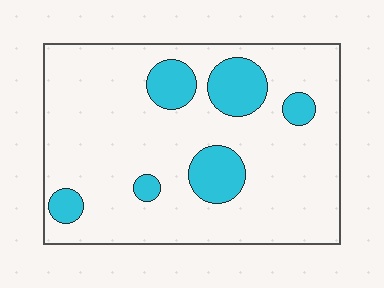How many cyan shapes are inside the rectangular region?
6.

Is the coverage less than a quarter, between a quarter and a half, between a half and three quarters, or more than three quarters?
Less than a quarter.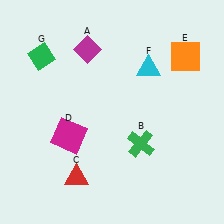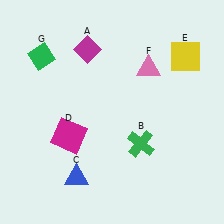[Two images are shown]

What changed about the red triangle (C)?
In Image 1, C is red. In Image 2, it changed to blue.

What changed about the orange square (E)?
In Image 1, E is orange. In Image 2, it changed to yellow.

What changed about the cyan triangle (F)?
In Image 1, F is cyan. In Image 2, it changed to pink.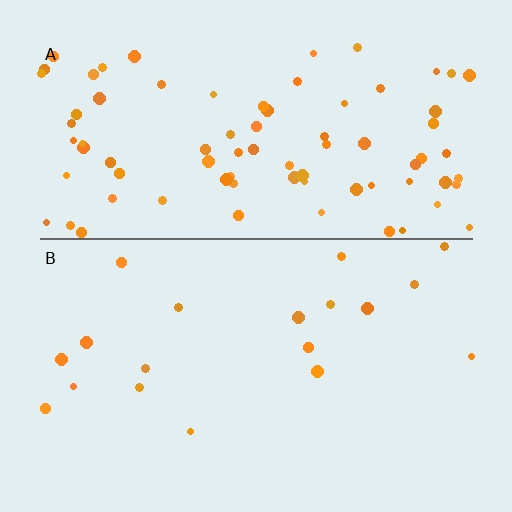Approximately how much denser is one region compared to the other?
Approximately 4.2× — region A over region B.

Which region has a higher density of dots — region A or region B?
A (the top).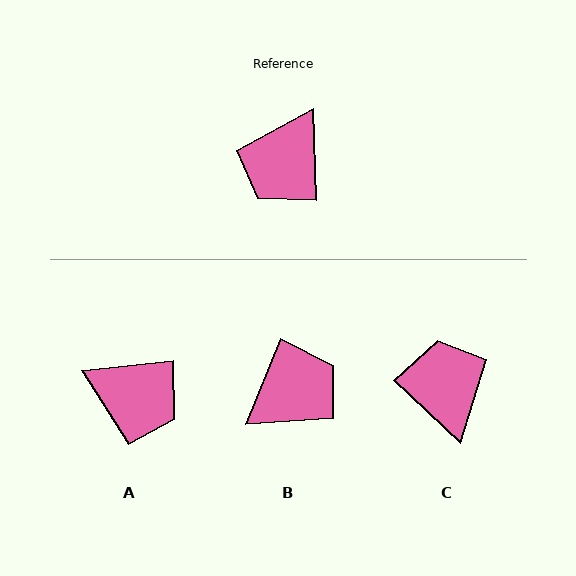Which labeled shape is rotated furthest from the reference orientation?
B, about 156 degrees away.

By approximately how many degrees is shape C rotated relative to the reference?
Approximately 135 degrees clockwise.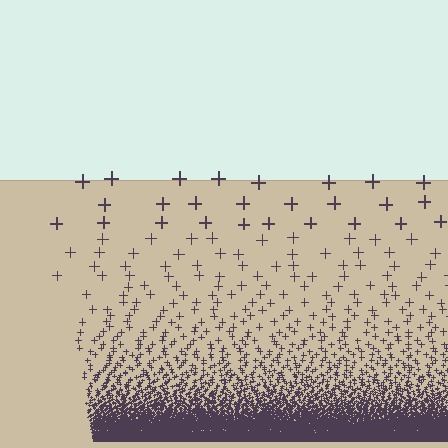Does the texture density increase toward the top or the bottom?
Density increases toward the bottom.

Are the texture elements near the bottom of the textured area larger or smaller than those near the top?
Smaller. The gradient is inverted — elements near the bottom are smaller and denser.